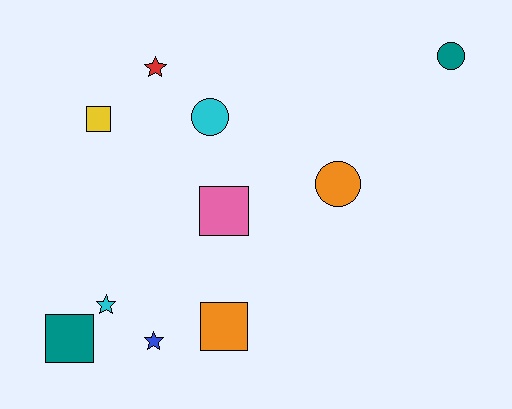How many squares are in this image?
There are 4 squares.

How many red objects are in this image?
There is 1 red object.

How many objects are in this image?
There are 10 objects.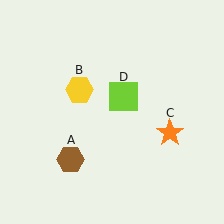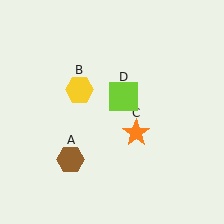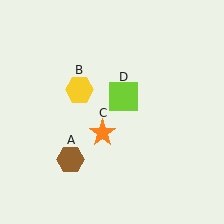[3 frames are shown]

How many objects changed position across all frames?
1 object changed position: orange star (object C).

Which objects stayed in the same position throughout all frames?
Brown hexagon (object A) and yellow hexagon (object B) and lime square (object D) remained stationary.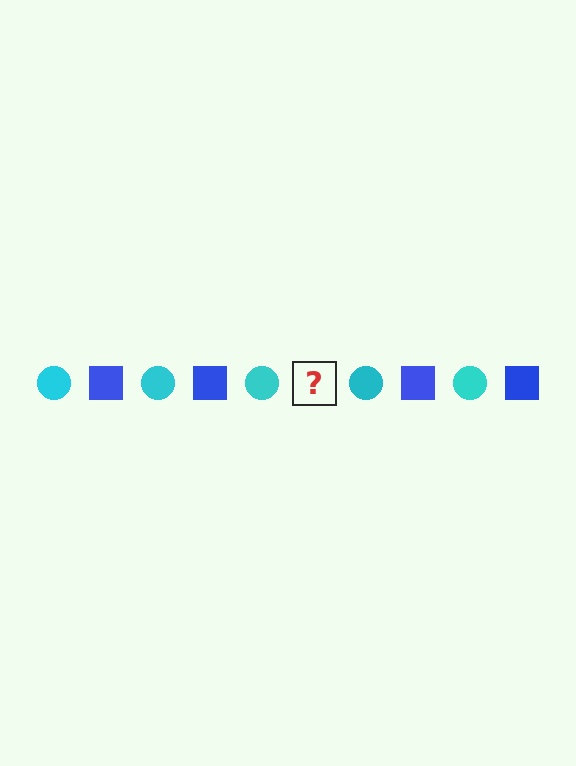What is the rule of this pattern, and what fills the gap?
The rule is that the pattern alternates between cyan circle and blue square. The gap should be filled with a blue square.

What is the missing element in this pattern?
The missing element is a blue square.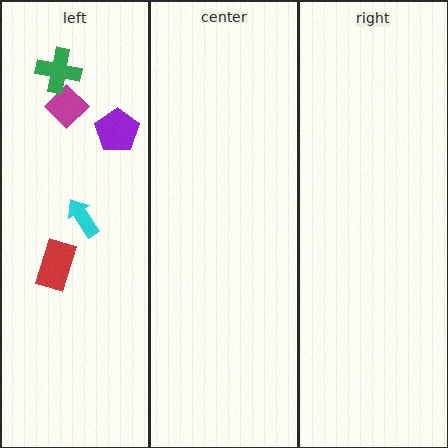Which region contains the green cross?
The left region.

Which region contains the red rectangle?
The left region.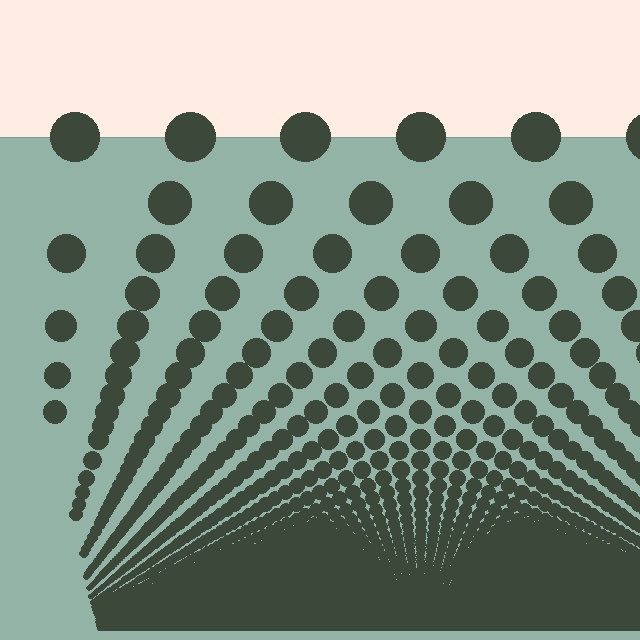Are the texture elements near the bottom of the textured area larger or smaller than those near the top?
Smaller. The gradient is inverted — elements near the bottom are smaller and denser.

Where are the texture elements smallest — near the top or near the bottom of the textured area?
Near the bottom.